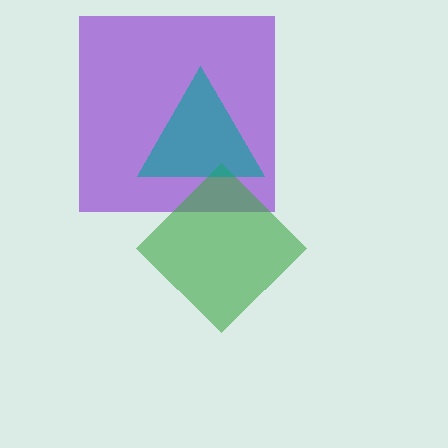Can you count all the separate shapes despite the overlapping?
Yes, there are 3 separate shapes.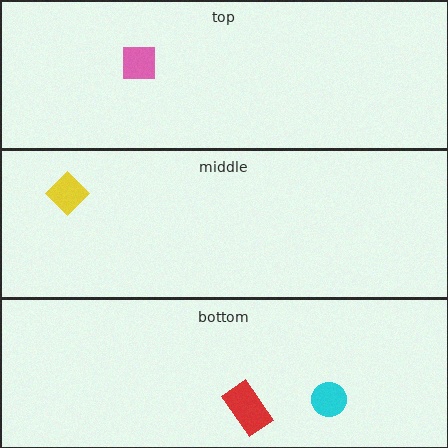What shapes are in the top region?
The pink square.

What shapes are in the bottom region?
The cyan circle, the red rectangle.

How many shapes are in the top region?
1.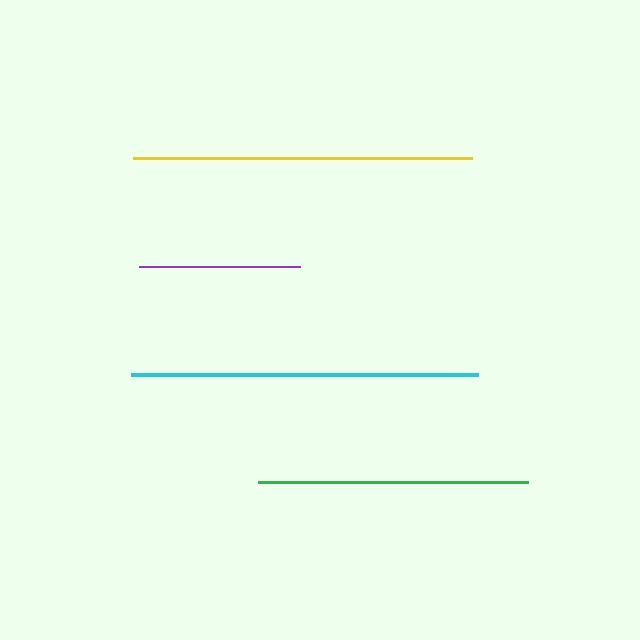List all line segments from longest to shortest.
From longest to shortest: cyan, yellow, green, purple.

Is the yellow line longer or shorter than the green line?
The yellow line is longer than the green line.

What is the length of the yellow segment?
The yellow segment is approximately 339 pixels long.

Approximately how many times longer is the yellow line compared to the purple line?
The yellow line is approximately 2.1 times the length of the purple line.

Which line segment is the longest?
The cyan line is the longest at approximately 347 pixels.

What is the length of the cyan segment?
The cyan segment is approximately 347 pixels long.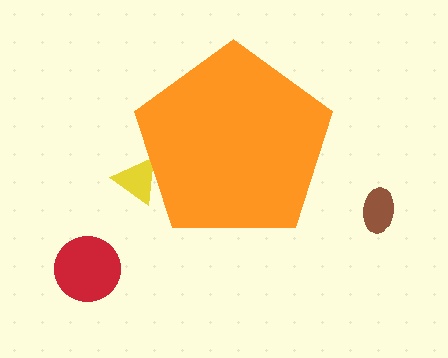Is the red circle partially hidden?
No, the red circle is fully visible.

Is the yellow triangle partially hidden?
Yes, the yellow triangle is partially hidden behind the orange pentagon.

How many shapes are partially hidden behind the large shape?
1 shape is partially hidden.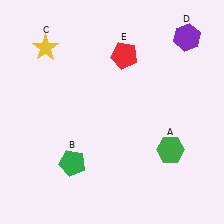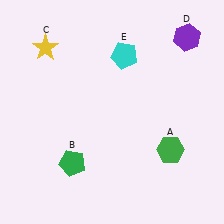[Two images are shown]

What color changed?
The pentagon (E) changed from red in Image 1 to cyan in Image 2.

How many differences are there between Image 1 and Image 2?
There is 1 difference between the two images.